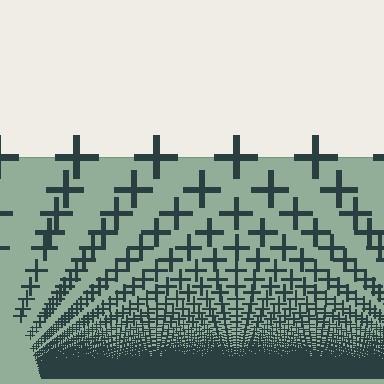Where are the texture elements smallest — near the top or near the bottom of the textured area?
Near the bottom.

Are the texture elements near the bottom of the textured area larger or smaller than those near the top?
Smaller. The gradient is inverted — elements near the bottom are smaller and denser.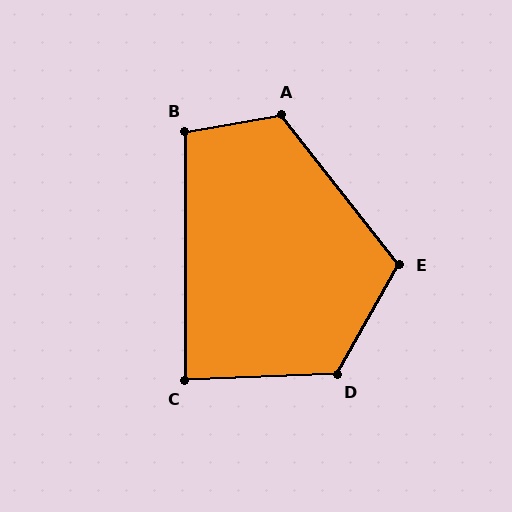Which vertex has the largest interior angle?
D, at approximately 122 degrees.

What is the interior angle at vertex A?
Approximately 119 degrees (obtuse).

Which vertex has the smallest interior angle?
C, at approximately 88 degrees.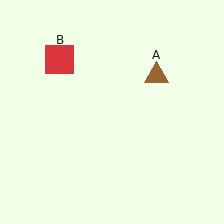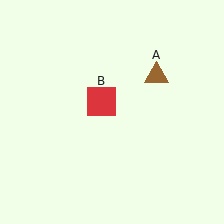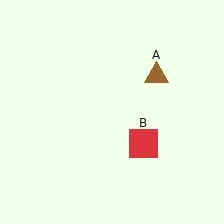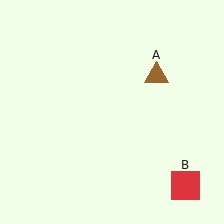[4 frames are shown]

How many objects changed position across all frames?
1 object changed position: red square (object B).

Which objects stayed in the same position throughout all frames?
Brown triangle (object A) remained stationary.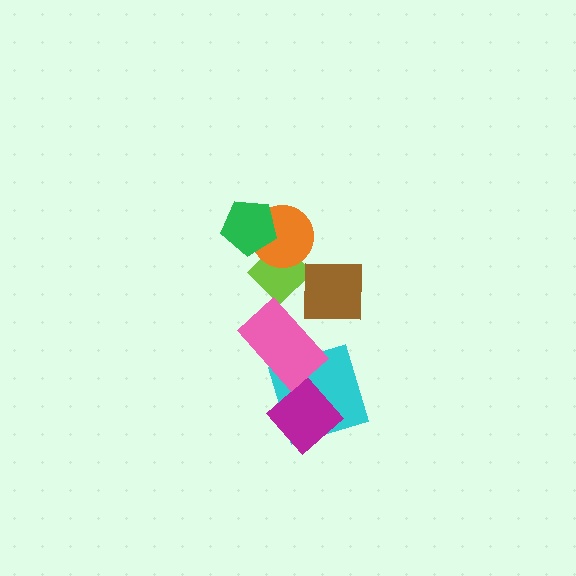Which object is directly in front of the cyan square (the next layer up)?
The magenta diamond is directly in front of the cyan square.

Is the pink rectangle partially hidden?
No, no other shape covers it.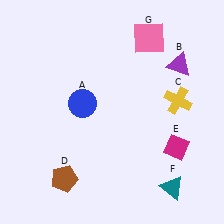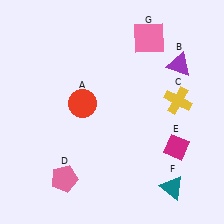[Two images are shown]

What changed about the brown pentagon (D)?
In Image 1, D is brown. In Image 2, it changed to pink.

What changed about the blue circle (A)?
In Image 1, A is blue. In Image 2, it changed to red.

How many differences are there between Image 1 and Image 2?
There are 2 differences between the two images.